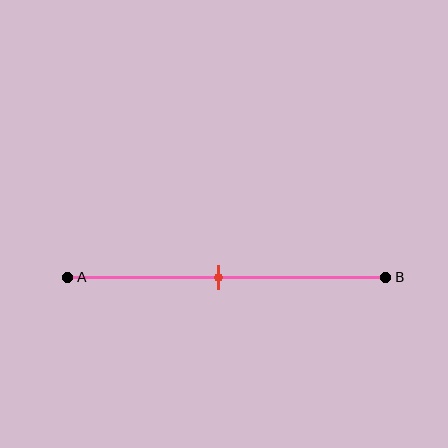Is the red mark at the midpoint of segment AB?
Yes, the mark is approximately at the midpoint.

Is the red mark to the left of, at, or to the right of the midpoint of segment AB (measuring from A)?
The red mark is approximately at the midpoint of segment AB.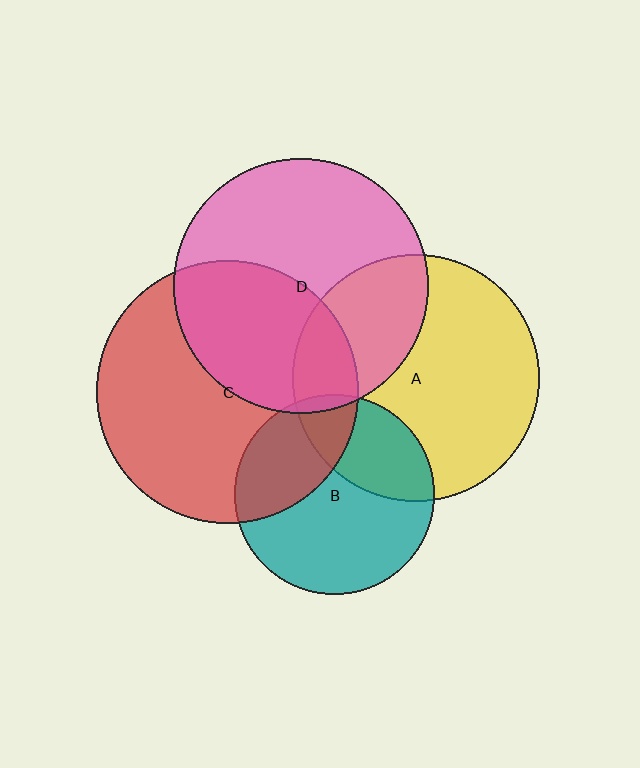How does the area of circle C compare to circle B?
Approximately 1.7 times.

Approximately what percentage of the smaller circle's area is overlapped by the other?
Approximately 40%.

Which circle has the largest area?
Circle C (red).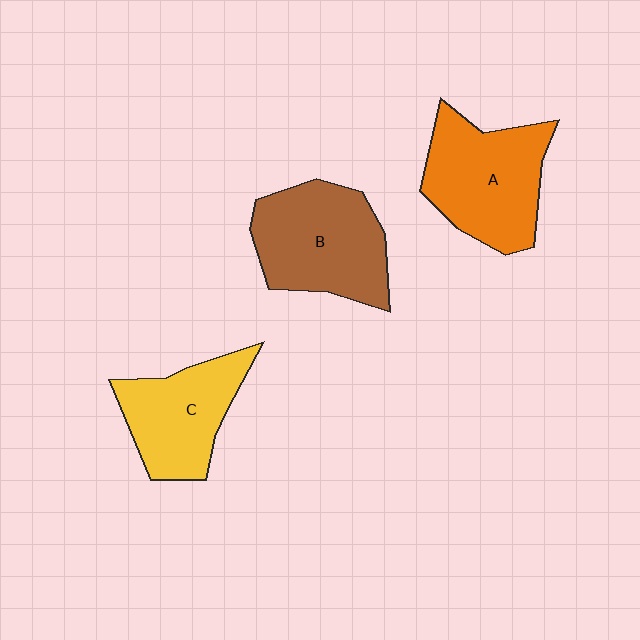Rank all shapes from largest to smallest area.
From largest to smallest: B (brown), A (orange), C (yellow).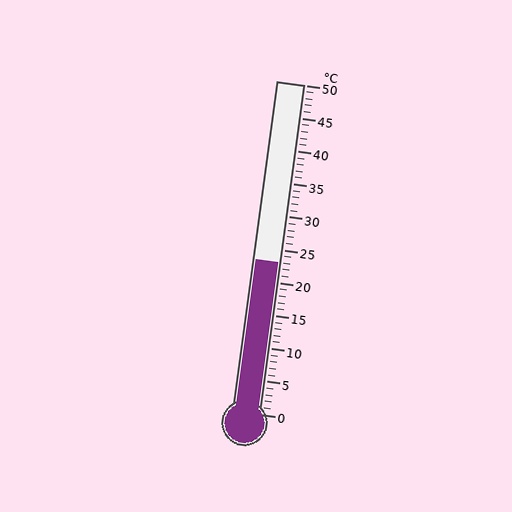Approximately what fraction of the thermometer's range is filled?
The thermometer is filled to approximately 45% of its range.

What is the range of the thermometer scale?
The thermometer scale ranges from 0°C to 50°C.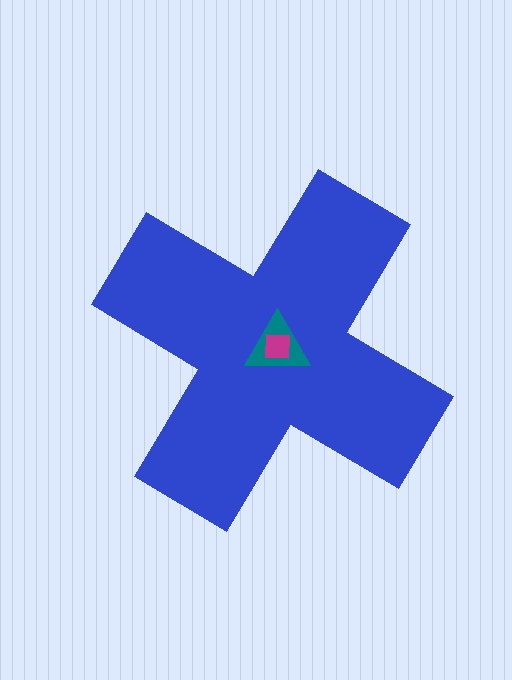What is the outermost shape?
The blue cross.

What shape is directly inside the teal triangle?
The magenta square.